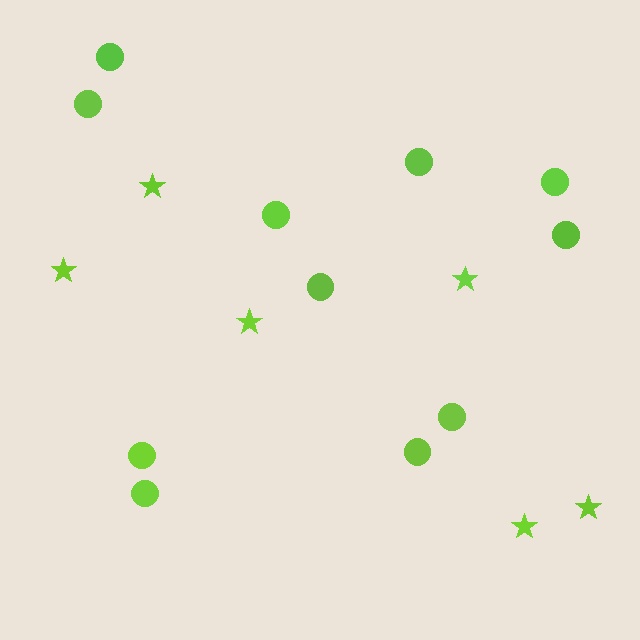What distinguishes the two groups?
There are 2 groups: one group of circles (11) and one group of stars (6).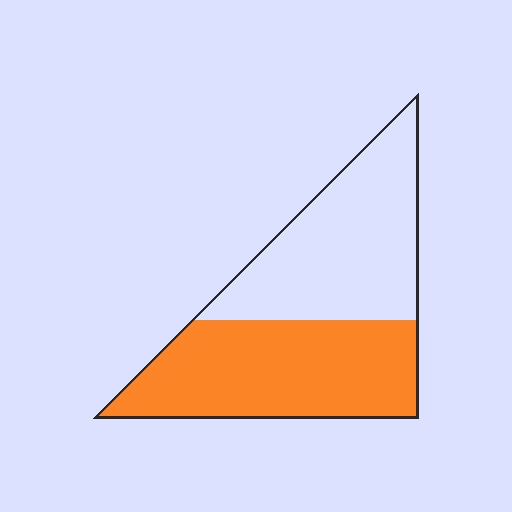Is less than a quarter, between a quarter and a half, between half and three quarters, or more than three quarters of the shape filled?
Between half and three quarters.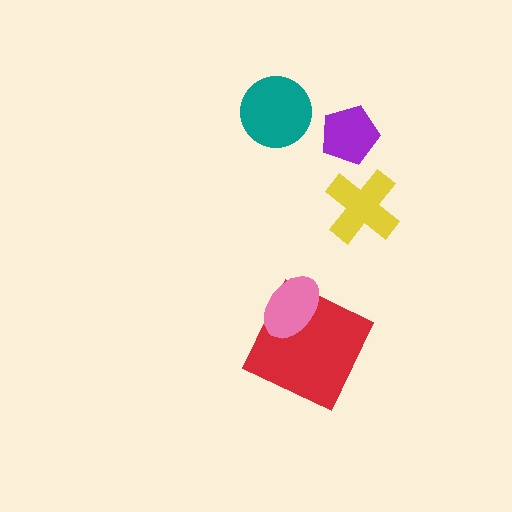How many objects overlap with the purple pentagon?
0 objects overlap with the purple pentagon.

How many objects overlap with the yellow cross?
0 objects overlap with the yellow cross.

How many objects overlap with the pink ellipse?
1 object overlaps with the pink ellipse.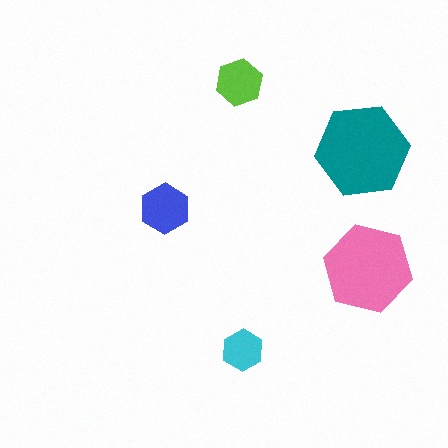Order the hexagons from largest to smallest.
the teal one, the pink one, the blue one, the lime one, the cyan one.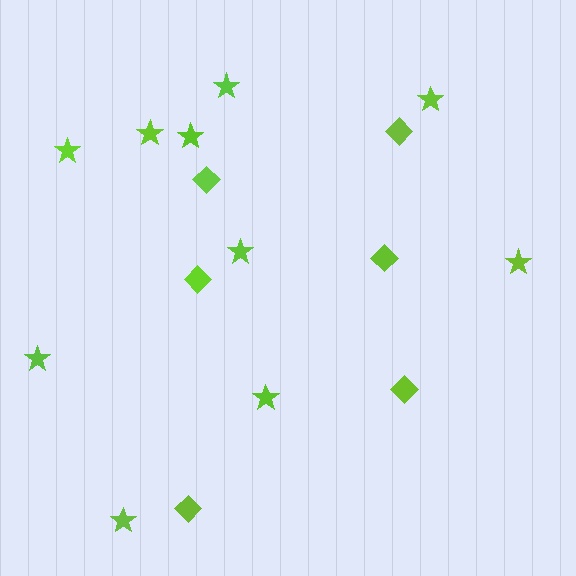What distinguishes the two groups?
There are 2 groups: one group of stars (10) and one group of diamonds (6).